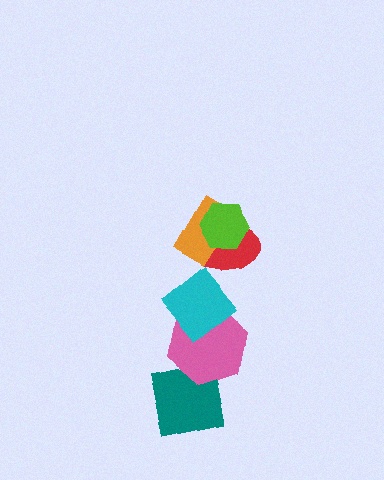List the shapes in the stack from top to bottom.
From top to bottom: the lime hexagon, the orange rectangle, the red ellipse, the cyan diamond, the pink hexagon, the teal square.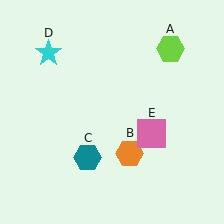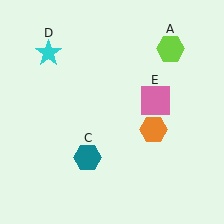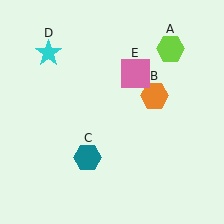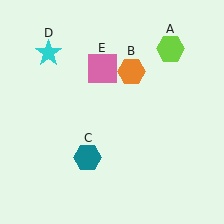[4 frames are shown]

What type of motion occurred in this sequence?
The orange hexagon (object B), pink square (object E) rotated counterclockwise around the center of the scene.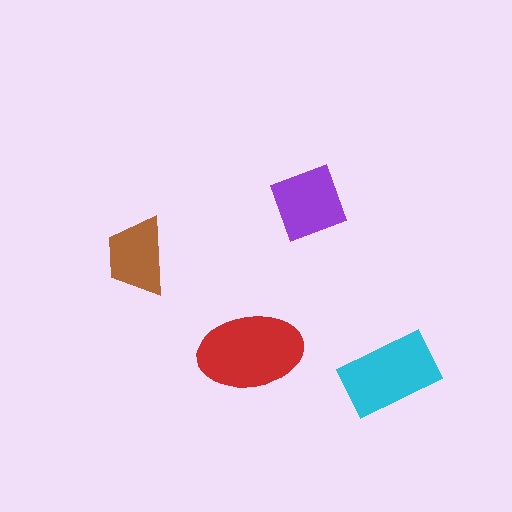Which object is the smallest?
The brown trapezoid.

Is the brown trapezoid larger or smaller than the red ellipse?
Smaller.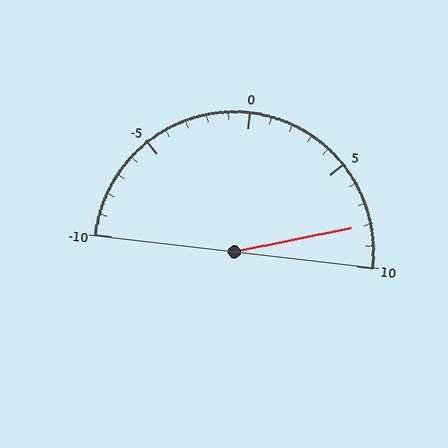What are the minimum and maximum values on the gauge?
The gauge ranges from -10 to 10.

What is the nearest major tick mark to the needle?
The nearest major tick mark is 10.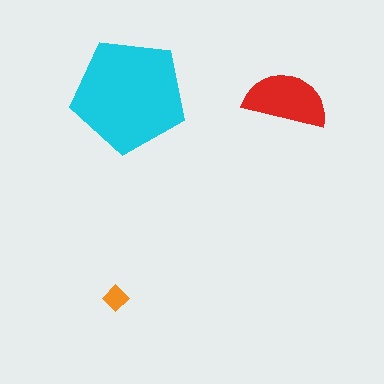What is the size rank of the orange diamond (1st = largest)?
3rd.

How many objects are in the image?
There are 3 objects in the image.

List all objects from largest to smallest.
The cyan pentagon, the red semicircle, the orange diamond.